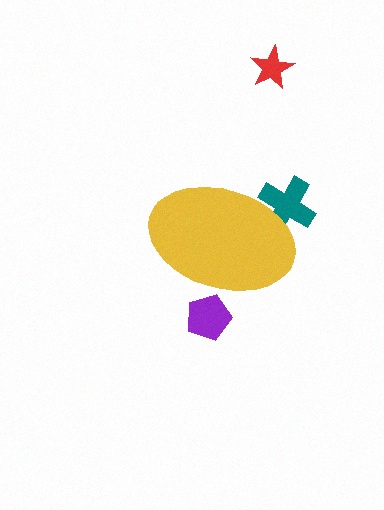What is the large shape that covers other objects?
A yellow ellipse.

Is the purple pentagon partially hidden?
Yes, the purple pentagon is partially hidden behind the yellow ellipse.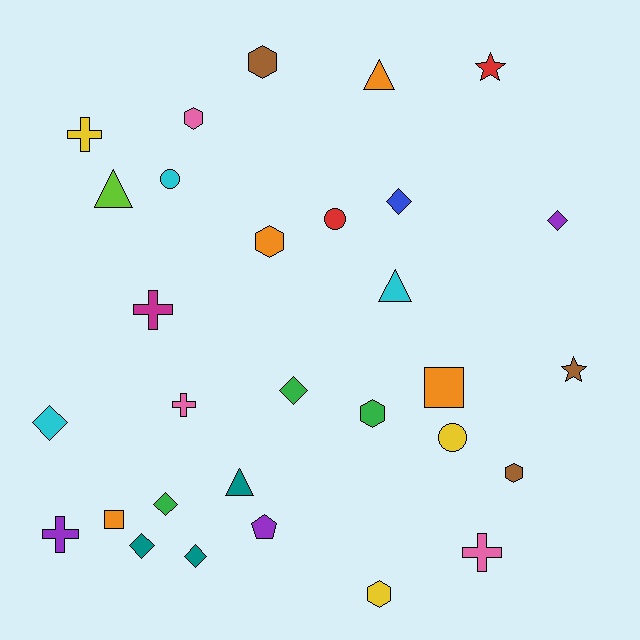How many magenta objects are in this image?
There is 1 magenta object.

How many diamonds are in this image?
There are 7 diamonds.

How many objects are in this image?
There are 30 objects.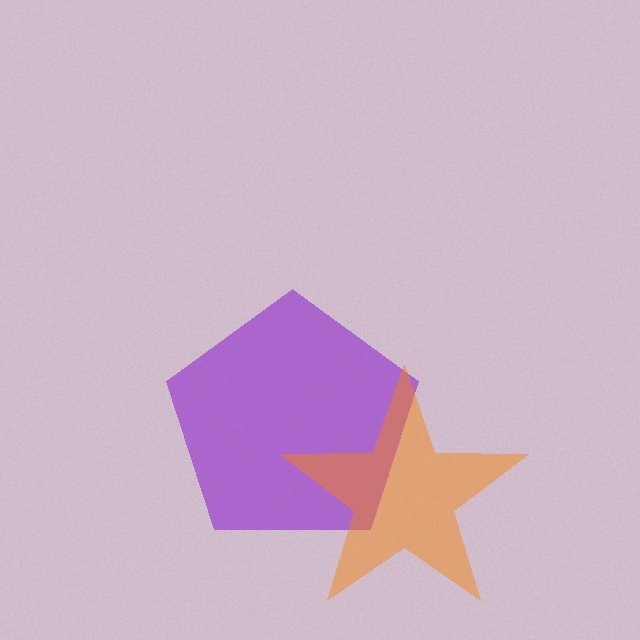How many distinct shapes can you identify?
There are 2 distinct shapes: a purple pentagon, an orange star.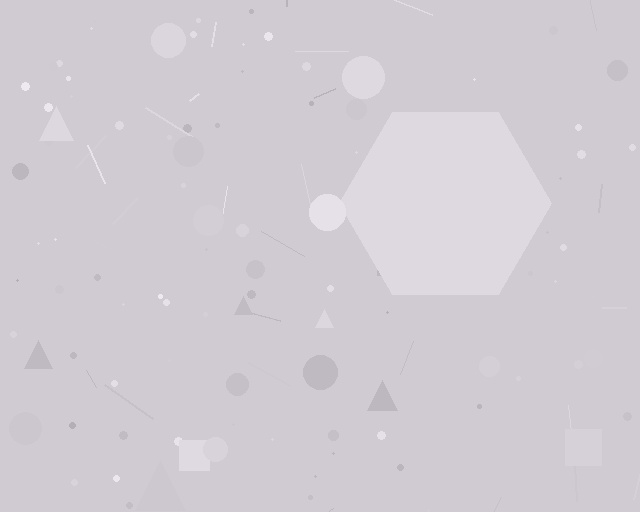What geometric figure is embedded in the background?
A hexagon is embedded in the background.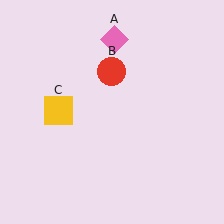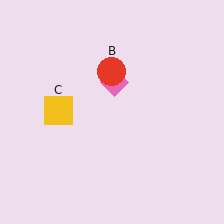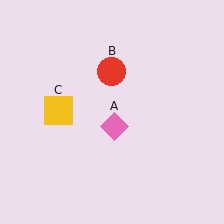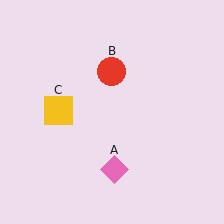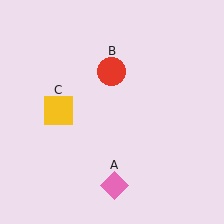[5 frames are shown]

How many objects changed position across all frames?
1 object changed position: pink diamond (object A).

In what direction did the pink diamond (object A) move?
The pink diamond (object A) moved down.